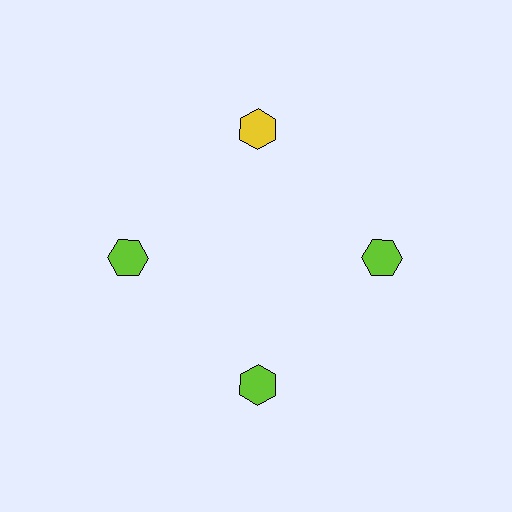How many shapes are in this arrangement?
There are 4 shapes arranged in a ring pattern.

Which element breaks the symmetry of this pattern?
The yellow hexagon at roughly the 12 o'clock position breaks the symmetry. All other shapes are lime hexagons.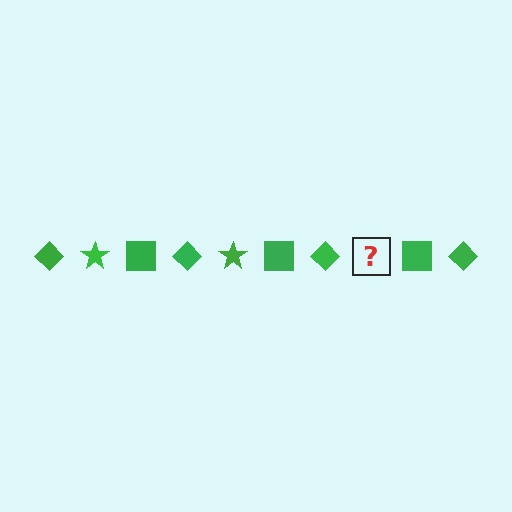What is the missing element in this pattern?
The missing element is a green star.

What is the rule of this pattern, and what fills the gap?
The rule is that the pattern cycles through diamond, star, square shapes in green. The gap should be filled with a green star.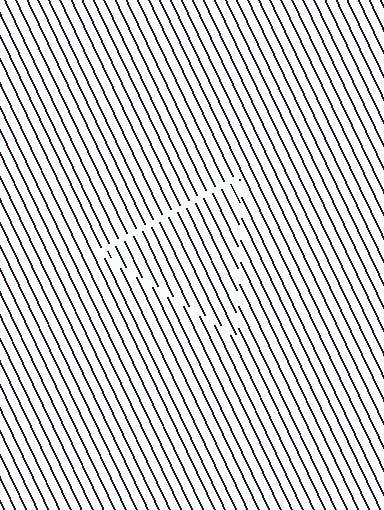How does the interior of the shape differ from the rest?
The interior of the shape contains the same grating, shifted by half a period — the contour is defined by the phase discontinuity where line-ends from the inner and outer gratings abut.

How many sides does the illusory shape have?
3 sides — the line-ends trace a triangle.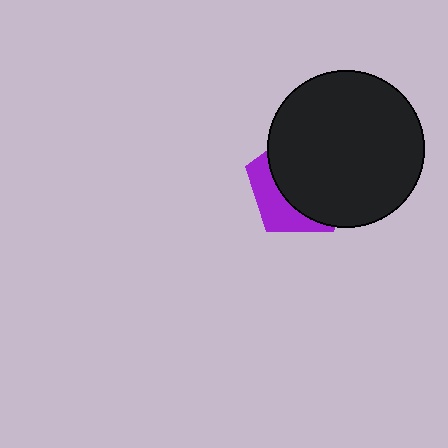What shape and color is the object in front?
The object in front is a black circle.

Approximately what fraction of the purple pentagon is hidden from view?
Roughly 69% of the purple pentagon is hidden behind the black circle.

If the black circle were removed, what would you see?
You would see the complete purple pentagon.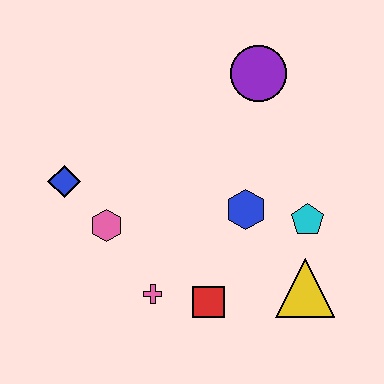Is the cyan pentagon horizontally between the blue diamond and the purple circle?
No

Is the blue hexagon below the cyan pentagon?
No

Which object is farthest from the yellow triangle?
The blue diamond is farthest from the yellow triangle.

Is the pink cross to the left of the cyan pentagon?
Yes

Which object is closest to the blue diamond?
The pink hexagon is closest to the blue diamond.